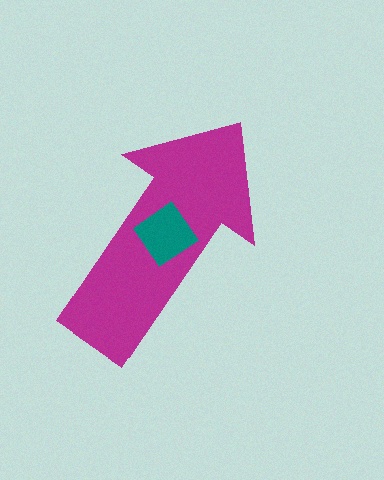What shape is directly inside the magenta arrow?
The teal diamond.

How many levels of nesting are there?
2.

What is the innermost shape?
The teal diamond.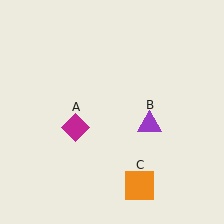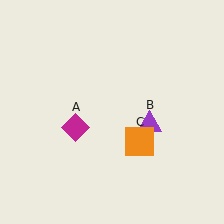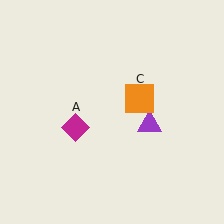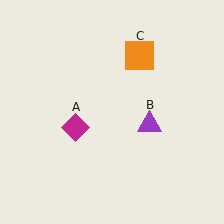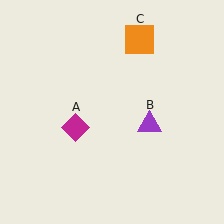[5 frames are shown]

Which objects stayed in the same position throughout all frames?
Magenta diamond (object A) and purple triangle (object B) remained stationary.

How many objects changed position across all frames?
1 object changed position: orange square (object C).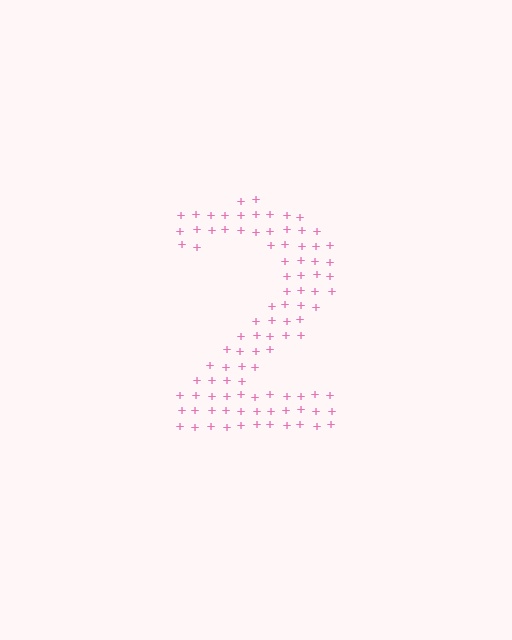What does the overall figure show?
The overall figure shows the digit 2.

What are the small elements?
The small elements are plus signs.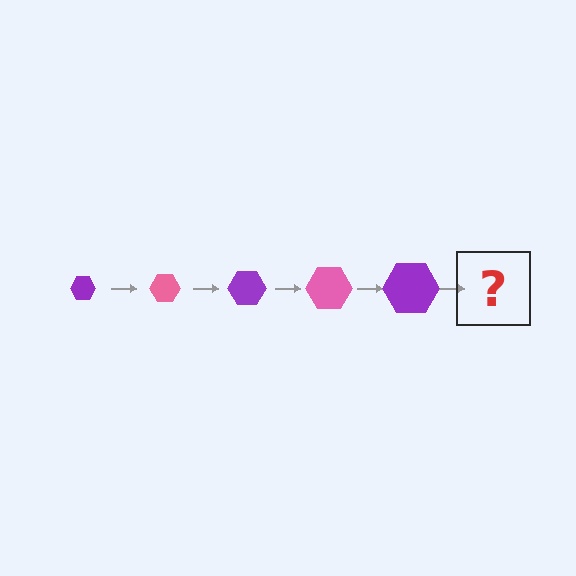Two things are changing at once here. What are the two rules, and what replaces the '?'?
The two rules are that the hexagon grows larger each step and the color cycles through purple and pink. The '?' should be a pink hexagon, larger than the previous one.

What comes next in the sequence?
The next element should be a pink hexagon, larger than the previous one.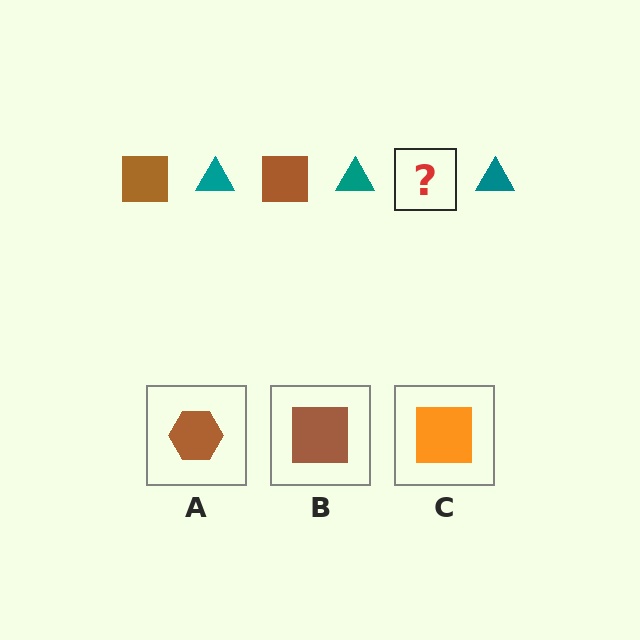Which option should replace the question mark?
Option B.